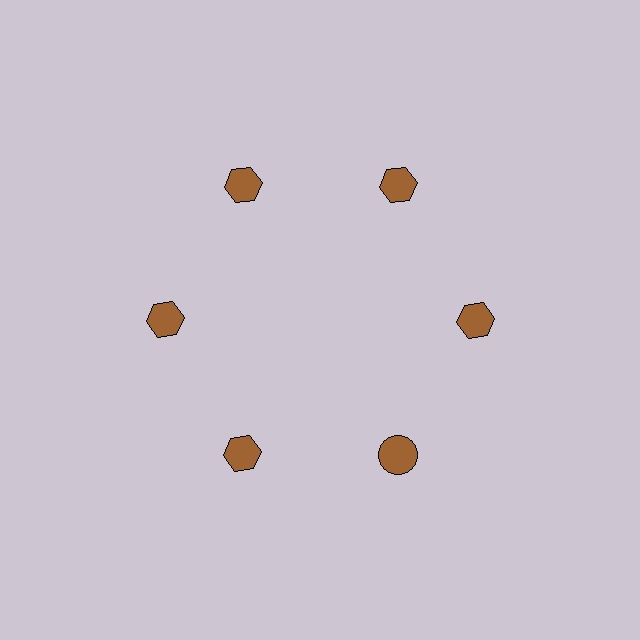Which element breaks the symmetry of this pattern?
The brown circle at roughly the 5 o'clock position breaks the symmetry. All other shapes are brown hexagons.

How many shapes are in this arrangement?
There are 6 shapes arranged in a ring pattern.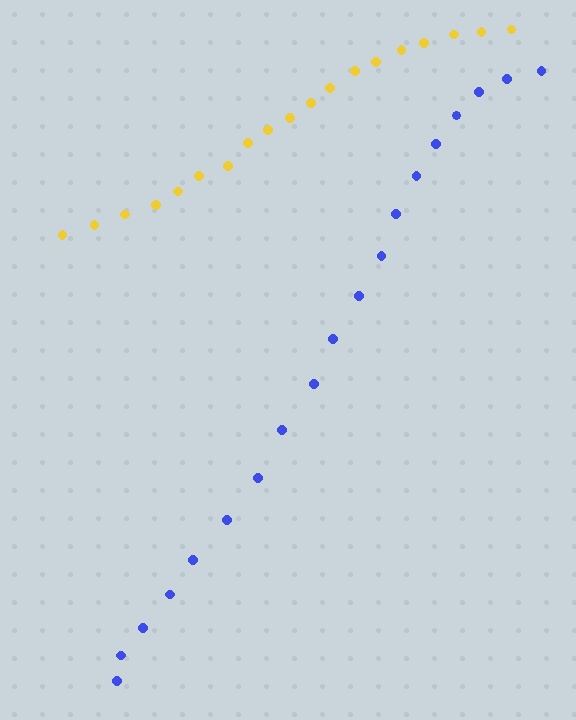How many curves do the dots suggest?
There are 2 distinct paths.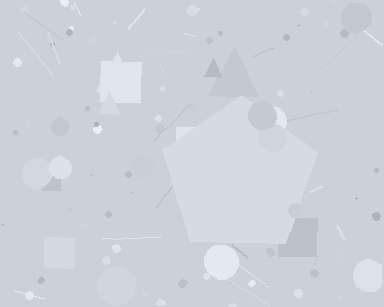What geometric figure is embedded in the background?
A pentagon is embedded in the background.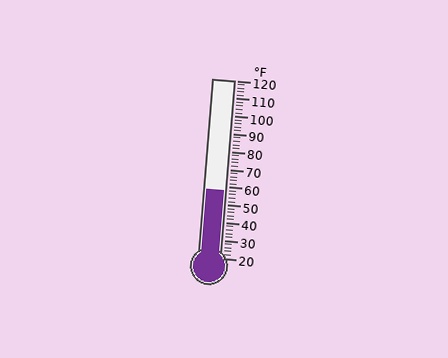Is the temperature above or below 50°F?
The temperature is above 50°F.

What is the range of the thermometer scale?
The thermometer scale ranges from 20°F to 120°F.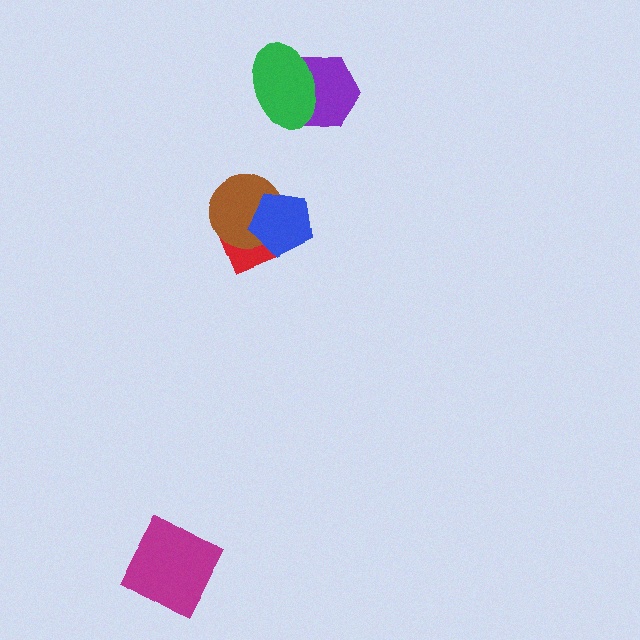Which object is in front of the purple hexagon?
The green ellipse is in front of the purple hexagon.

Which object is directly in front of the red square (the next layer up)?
The brown circle is directly in front of the red square.